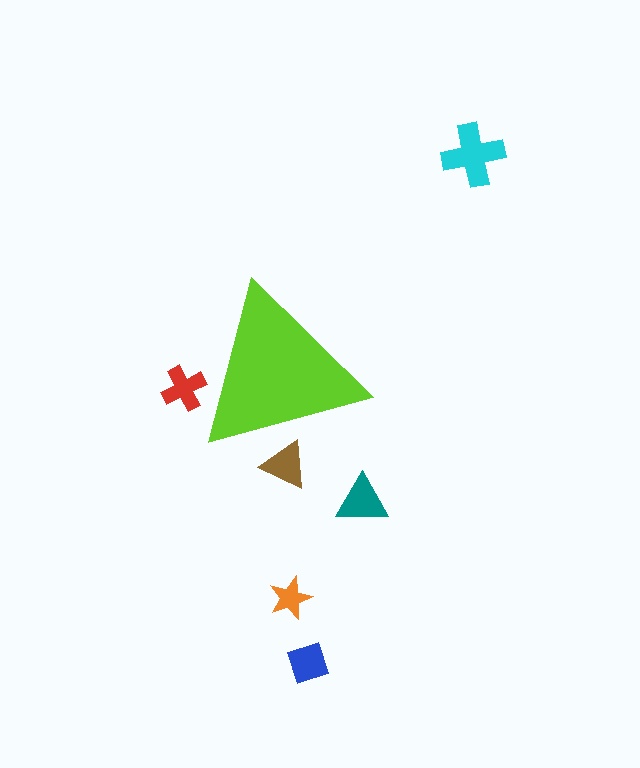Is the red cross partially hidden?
Yes, the red cross is partially hidden behind the lime triangle.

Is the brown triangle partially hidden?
Yes, the brown triangle is partially hidden behind the lime triangle.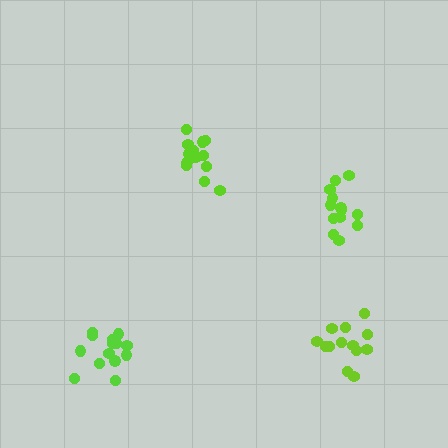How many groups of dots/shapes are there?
There are 4 groups.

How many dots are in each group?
Group 1: 15 dots, Group 2: 13 dots, Group 3: 13 dots, Group 4: 14 dots (55 total).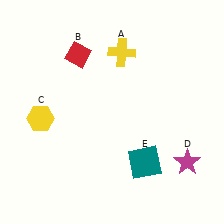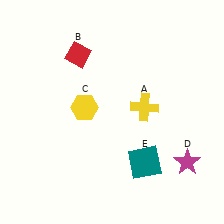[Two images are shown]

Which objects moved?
The objects that moved are: the yellow cross (A), the yellow hexagon (C).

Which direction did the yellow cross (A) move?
The yellow cross (A) moved down.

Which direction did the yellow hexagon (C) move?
The yellow hexagon (C) moved right.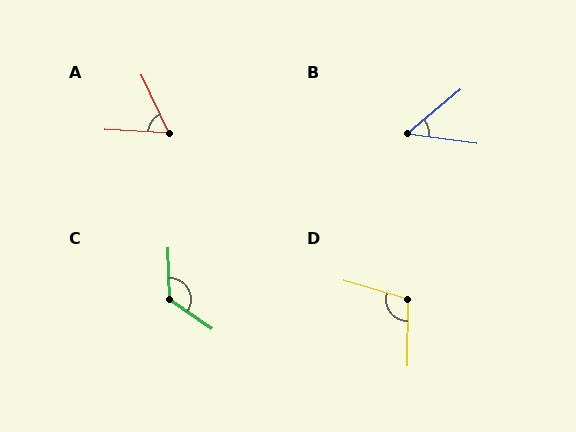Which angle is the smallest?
B, at approximately 47 degrees.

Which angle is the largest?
C, at approximately 126 degrees.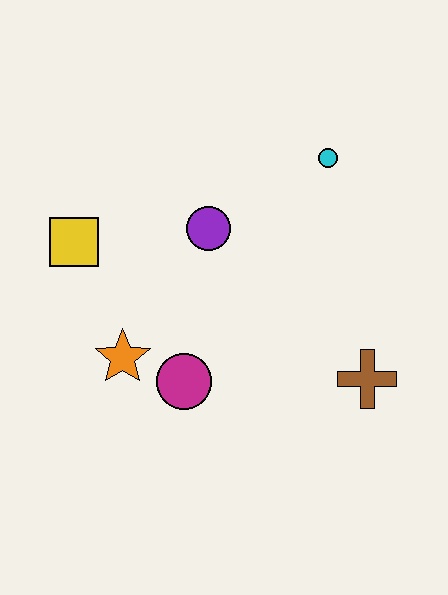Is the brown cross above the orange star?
No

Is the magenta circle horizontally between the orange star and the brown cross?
Yes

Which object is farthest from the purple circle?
The brown cross is farthest from the purple circle.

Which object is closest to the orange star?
The magenta circle is closest to the orange star.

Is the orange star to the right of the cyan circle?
No